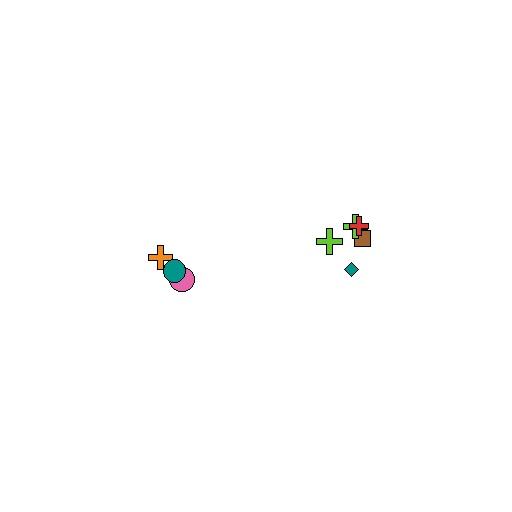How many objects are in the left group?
There are 3 objects.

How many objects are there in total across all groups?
There are 8 objects.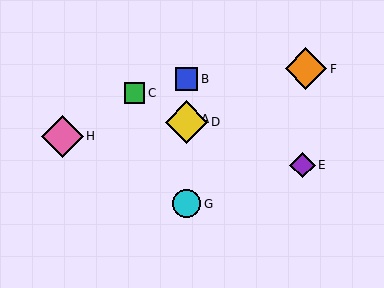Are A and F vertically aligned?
No, A is at x≈187 and F is at x≈306.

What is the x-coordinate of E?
Object E is at x≈303.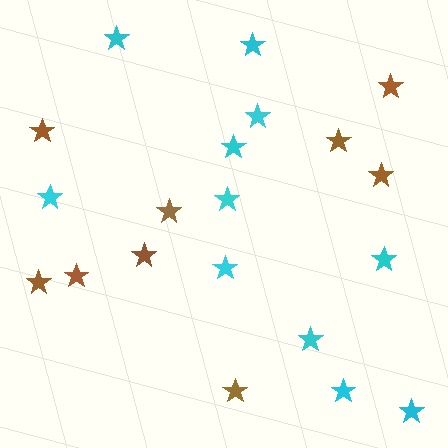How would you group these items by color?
There are 2 groups: one group of cyan stars (11) and one group of brown stars (9).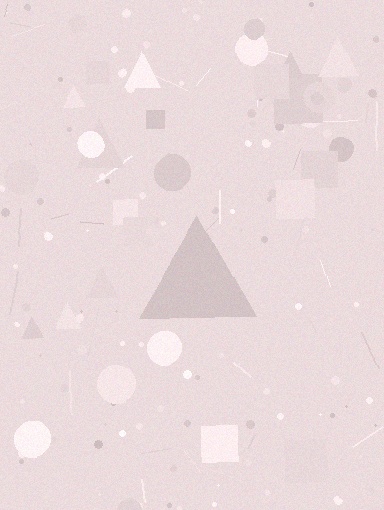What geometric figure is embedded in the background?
A triangle is embedded in the background.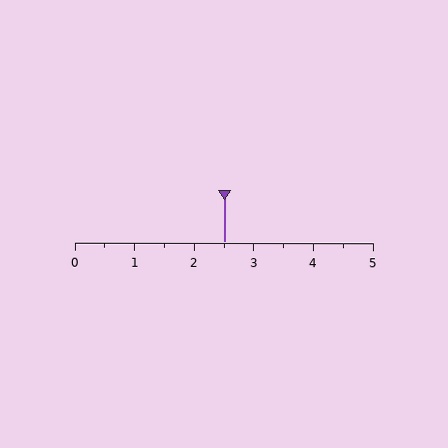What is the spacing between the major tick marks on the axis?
The major ticks are spaced 1 apart.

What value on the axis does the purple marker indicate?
The marker indicates approximately 2.5.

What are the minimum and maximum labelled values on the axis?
The axis runs from 0 to 5.